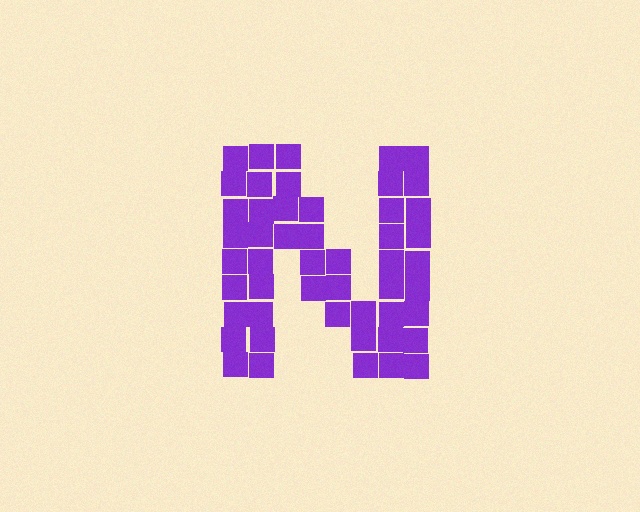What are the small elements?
The small elements are squares.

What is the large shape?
The large shape is the letter N.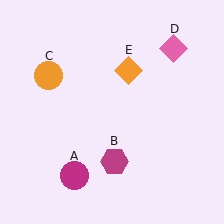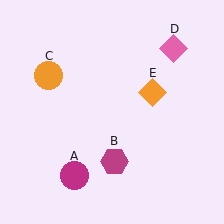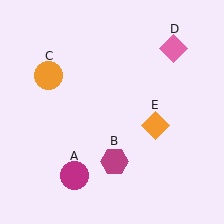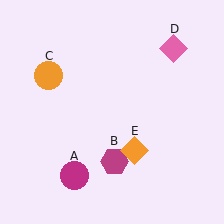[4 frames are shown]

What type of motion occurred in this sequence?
The orange diamond (object E) rotated clockwise around the center of the scene.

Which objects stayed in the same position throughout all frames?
Magenta circle (object A) and magenta hexagon (object B) and orange circle (object C) and pink diamond (object D) remained stationary.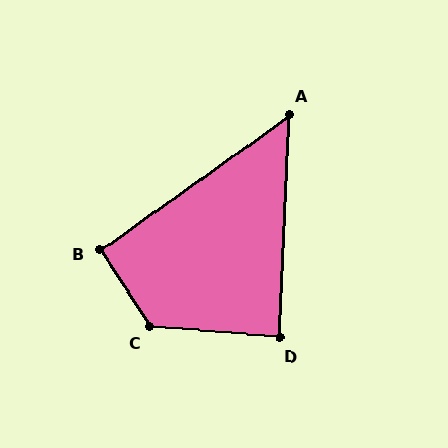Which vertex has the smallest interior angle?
A, at approximately 52 degrees.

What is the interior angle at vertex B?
Approximately 93 degrees (approximately right).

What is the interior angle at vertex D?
Approximately 87 degrees (approximately right).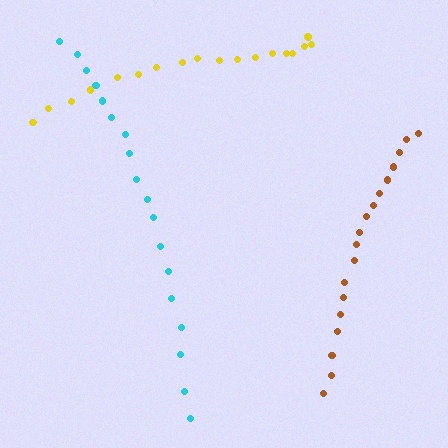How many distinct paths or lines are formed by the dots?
There are 3 distinct paths.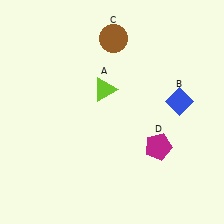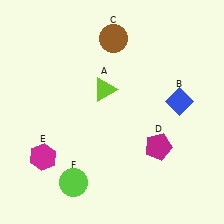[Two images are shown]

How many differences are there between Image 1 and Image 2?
There are 2 differences between the two images.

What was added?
A magenta hexagon (E), a lime circle (F) were added in Image 2.